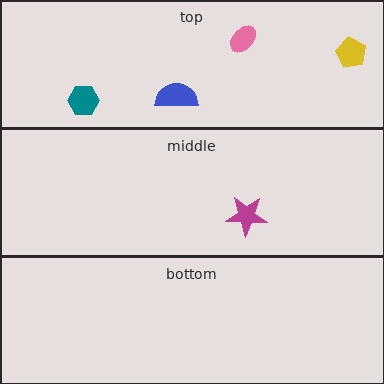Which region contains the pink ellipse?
The top region.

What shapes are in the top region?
The yellow pentagon, the pink ellipse, the blue semicircle, the teal hexagon.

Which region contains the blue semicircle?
The top region.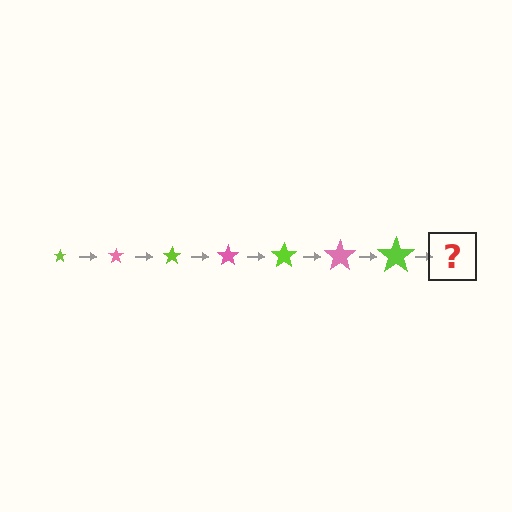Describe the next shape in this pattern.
It should be a pink star, larger than the previous one.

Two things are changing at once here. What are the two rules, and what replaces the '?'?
The two rules are that the star grows larger each step and the color cycles through lime and pink. The '?' should be a pink star, larger than the previous one.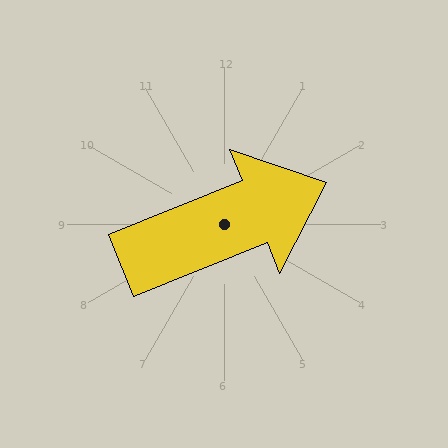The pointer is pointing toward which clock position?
Roughly 2 o'clock.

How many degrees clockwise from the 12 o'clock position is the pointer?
Approximately 68 degrees.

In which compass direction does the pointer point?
East.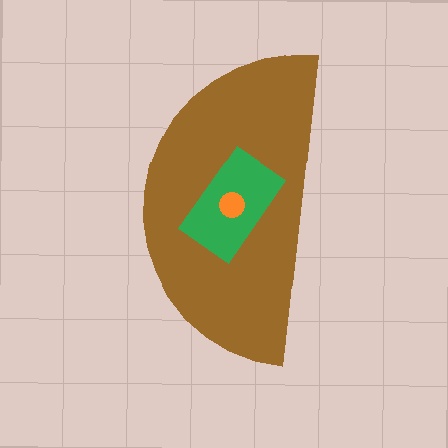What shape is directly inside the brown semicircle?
The green rectangle.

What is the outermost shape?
The brown semicircle.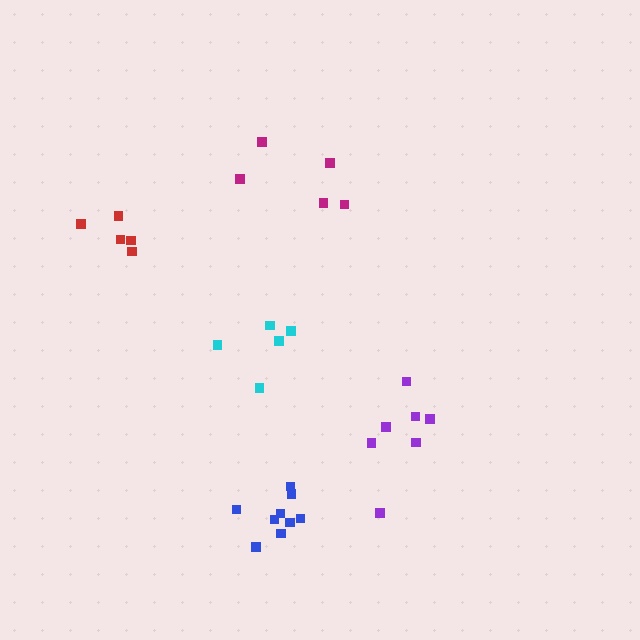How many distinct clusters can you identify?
There are 5 distinct clusters.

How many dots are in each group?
Group 1: 5 dots, Group 2: 5 dots, Group 3: 7 dots, Group 4: 9 dots, Group 5: 5 dots (31 total).